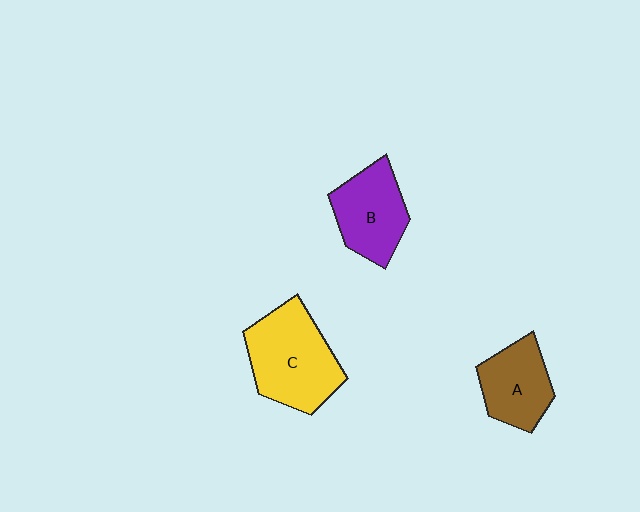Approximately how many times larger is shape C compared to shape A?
Approximately 1.5 times.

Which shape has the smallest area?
Shape A (brown).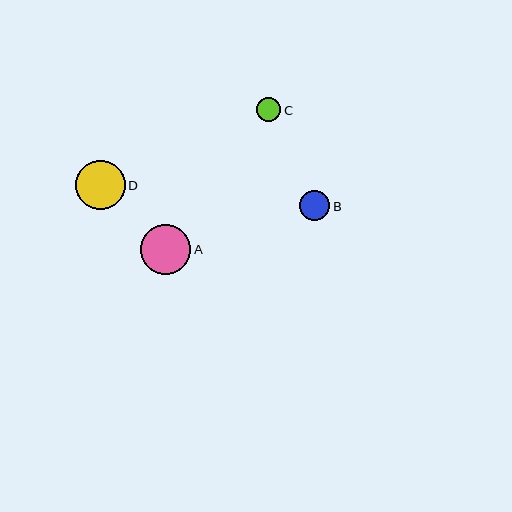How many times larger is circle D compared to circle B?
Circle D is approximately 1.6 times the size of circle B.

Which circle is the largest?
Circle A is the largest with a size of approximately 50 pixels.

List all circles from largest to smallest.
From largest to smallest: A, D, B, C.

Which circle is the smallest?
Circle C is the smallest with a size of approximately 24 pixels.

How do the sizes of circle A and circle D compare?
Circle A and circle D are approximately the same size.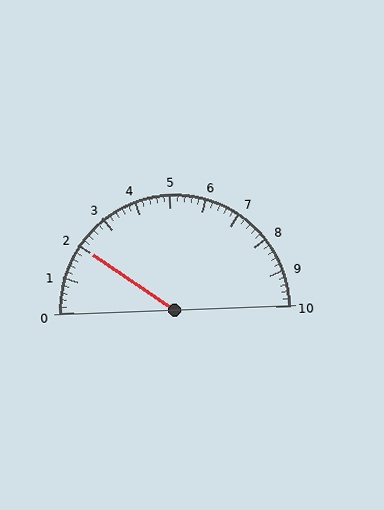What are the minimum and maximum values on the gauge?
The gauge ranges from 0 to 10.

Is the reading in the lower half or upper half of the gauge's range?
The reading is in the lower half of the range (0 to 10).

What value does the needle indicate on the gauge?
The needle indicates approximately 2.0.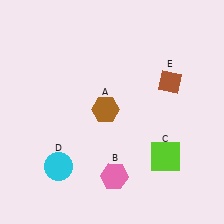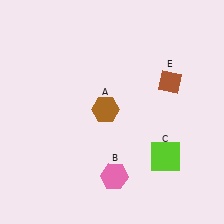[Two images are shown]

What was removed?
The cyan circle (D) was removed in Image 2.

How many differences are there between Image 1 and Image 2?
There is 1 difference between the two images.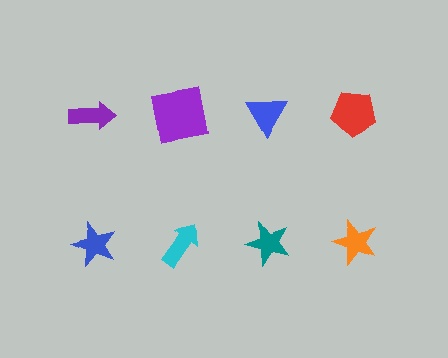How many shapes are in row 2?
4 shapes.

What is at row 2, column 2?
A cyan arrow.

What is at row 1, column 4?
A red pentagon.